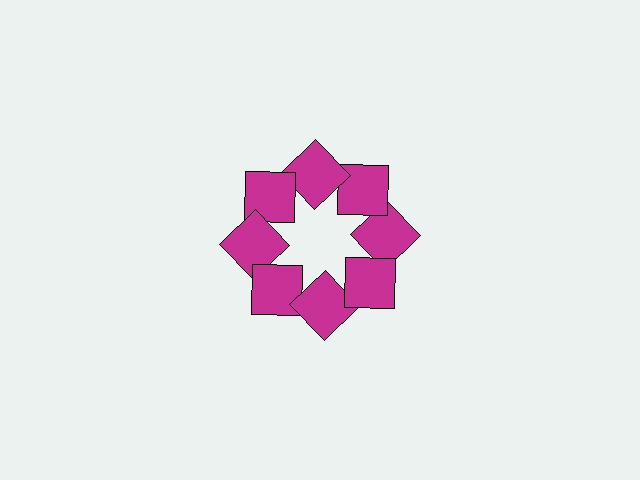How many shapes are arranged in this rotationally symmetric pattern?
There are 8 shapes, arranged in 8 groups of 1.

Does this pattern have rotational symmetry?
Yes, this pattern has 8-fold rotational symmetry. It looks the same after rotating 45 degrees around the center.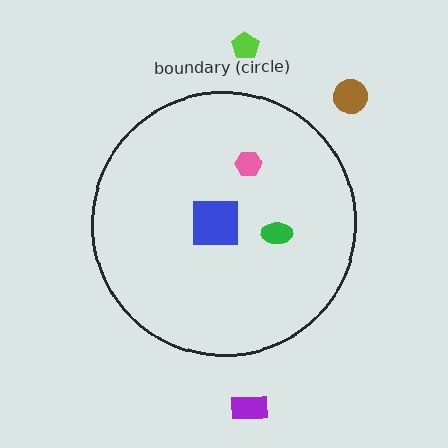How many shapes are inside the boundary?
3 inside, 3 outside.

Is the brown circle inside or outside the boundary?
Outside.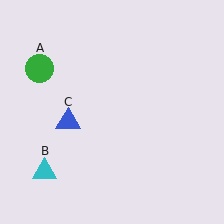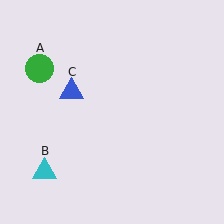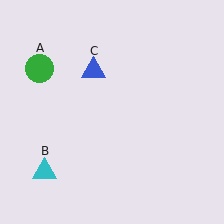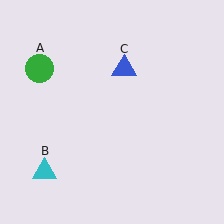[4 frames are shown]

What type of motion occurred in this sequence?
The blue triangle (object C) rotated clockwise around the center of the scene.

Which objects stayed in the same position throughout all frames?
Green circle (object A) and cyan triangle (object B) remained stationary.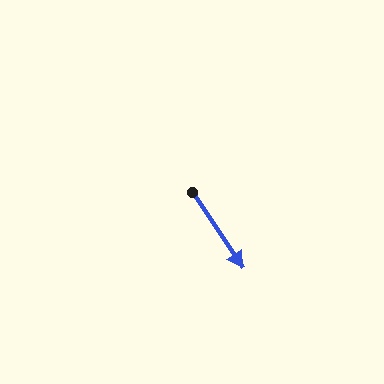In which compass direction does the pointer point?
Southeast.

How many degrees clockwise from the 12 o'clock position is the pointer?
Approximately 146 degrees.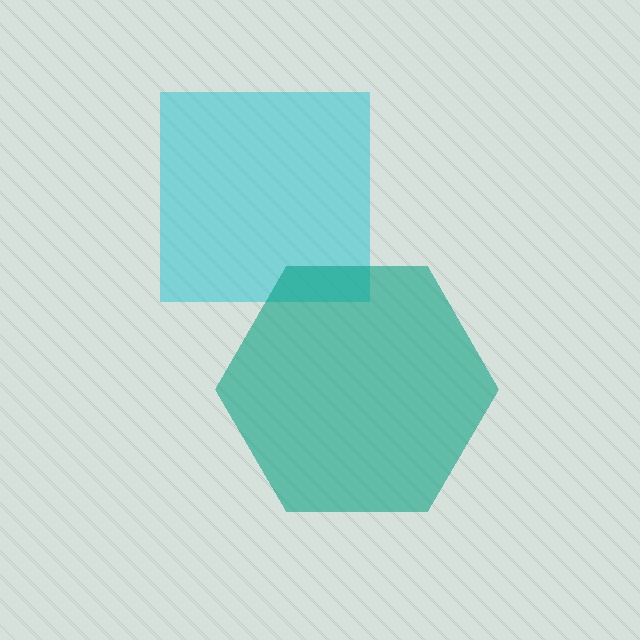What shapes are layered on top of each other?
The layered shapes are: a cyan square, a teal hexagon.